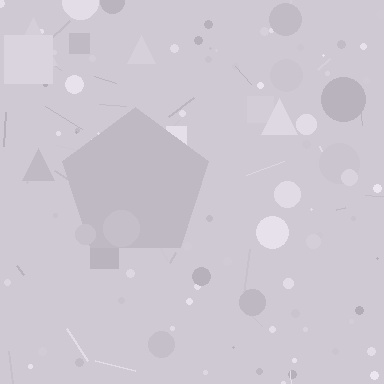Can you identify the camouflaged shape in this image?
The camouflaged shape is a pentagon.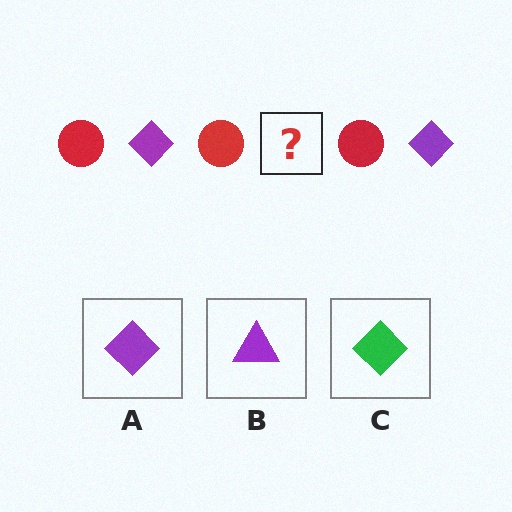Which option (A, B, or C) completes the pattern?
A.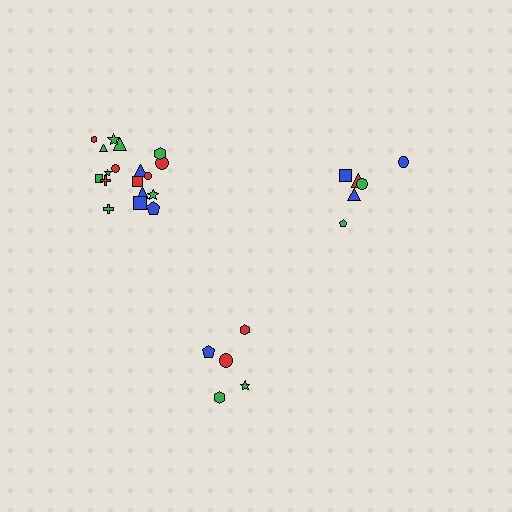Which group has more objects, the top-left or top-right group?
The top-left group.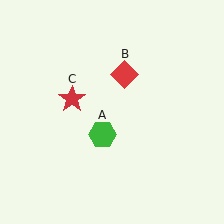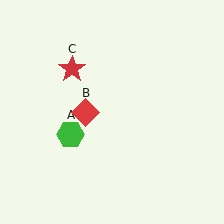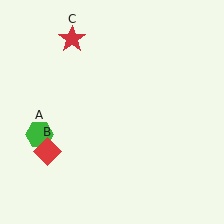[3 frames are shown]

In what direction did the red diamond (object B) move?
The red diamond (object B) moved down and to the left.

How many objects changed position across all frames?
3 objects changed position: green hexagon (object A), red diamond (object B), red star (object C).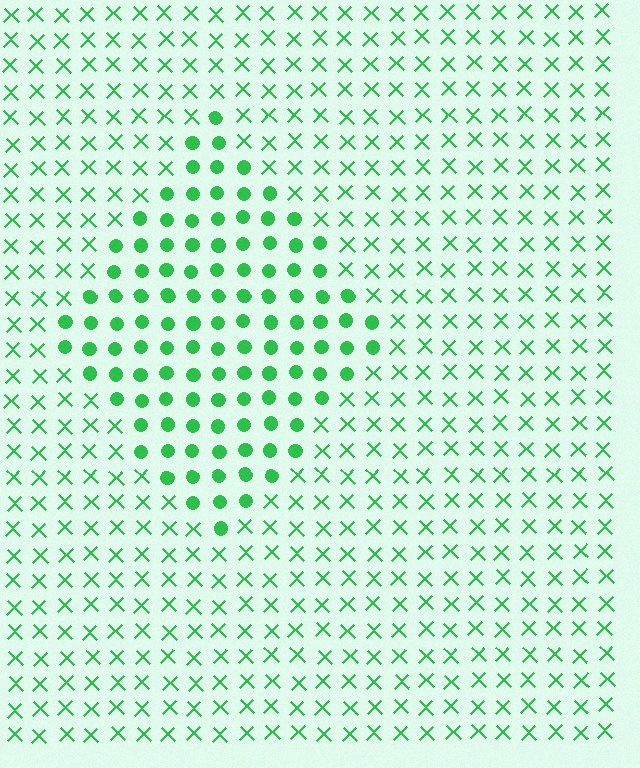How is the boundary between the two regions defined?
The boundary is defined by a change in element shape: circles inside vs. X marks outside. All elements share the same color and spacing.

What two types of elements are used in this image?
The image uses circles inside the diamond region and X marks outside it.